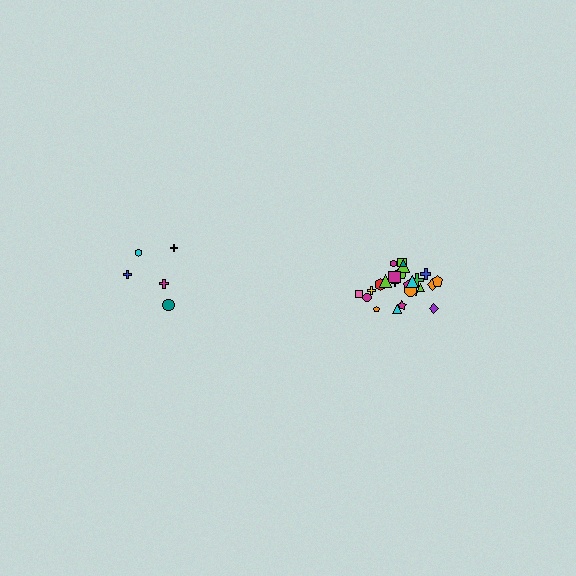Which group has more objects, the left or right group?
The right group.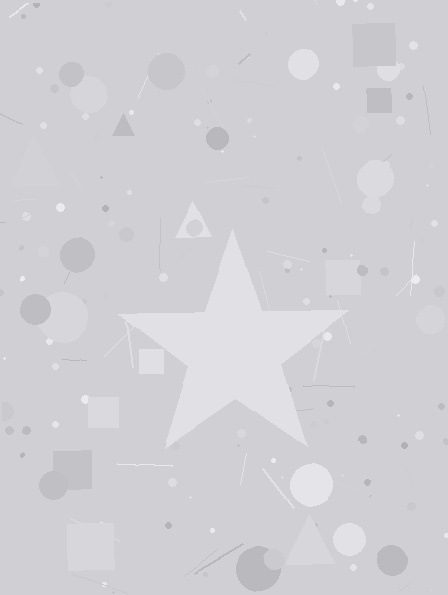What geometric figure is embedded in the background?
A star is embedded in the background.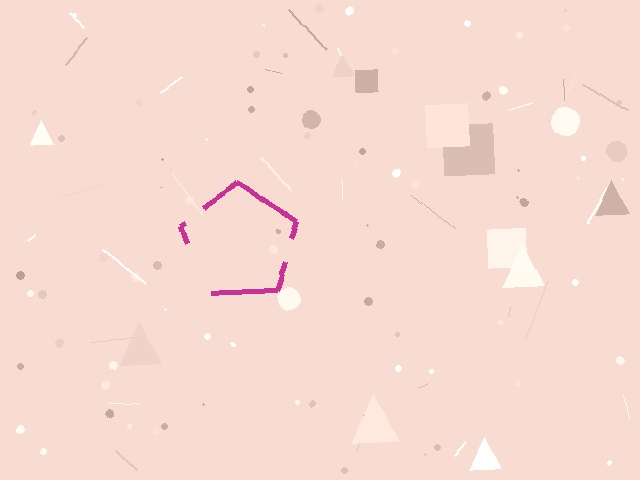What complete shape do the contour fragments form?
The contour fragments form a pentagon.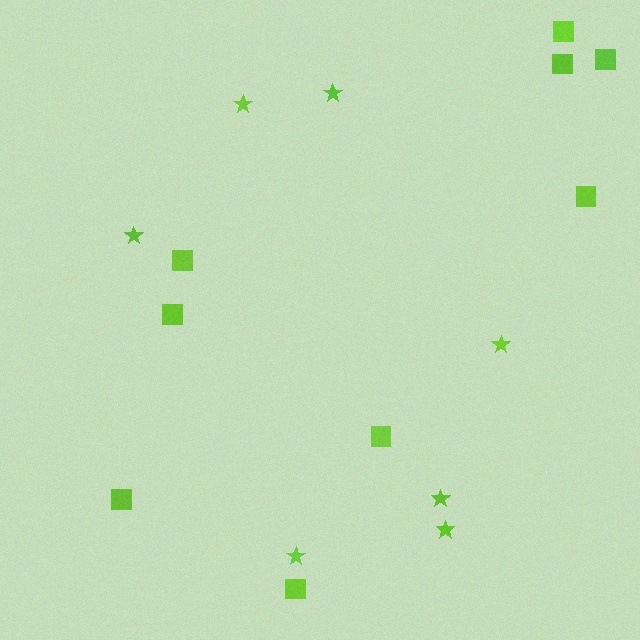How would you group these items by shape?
There are 2 groups: one group of squares (9) and one group of stars (7).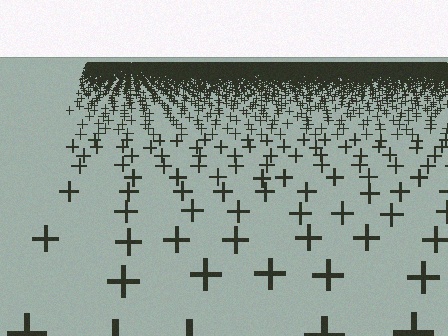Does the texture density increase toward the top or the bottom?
Density increases toward the top.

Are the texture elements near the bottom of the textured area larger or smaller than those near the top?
Larger. Near the bottom, elements are closer to the viewer and appear at a bigger on-screen size.